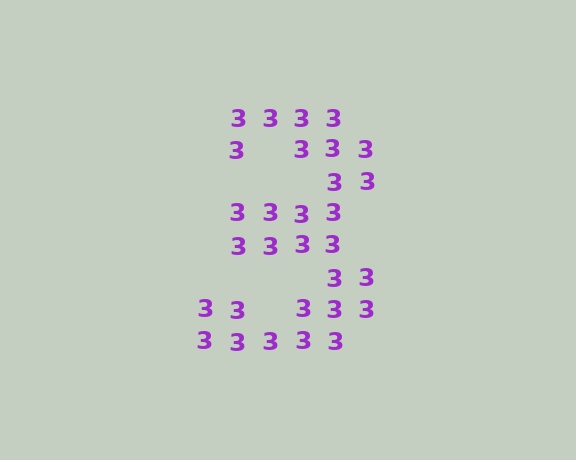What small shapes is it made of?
It is made of small digit 3's.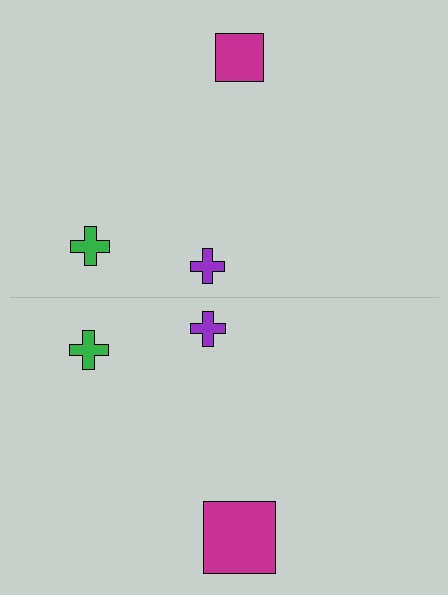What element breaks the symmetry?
The magenta square on the bottom side has a different size than its mirror counterpart.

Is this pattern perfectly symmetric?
No, the pattern is not perfectly symmetric. The magenta square on the bottom side has a different size than its mirror counterpart.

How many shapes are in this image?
There are 6 shapes in this image.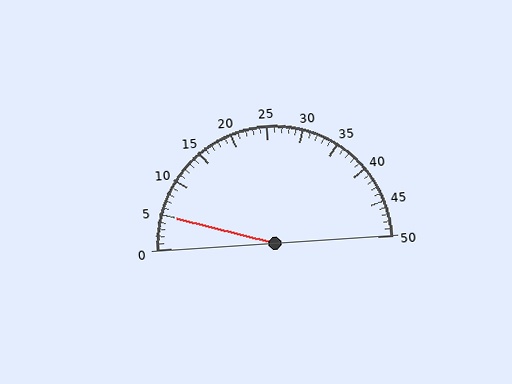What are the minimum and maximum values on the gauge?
The gauge ranges from 0 to 50.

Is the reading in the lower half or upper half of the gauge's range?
The reading is in the lower half of the range (0 to 50).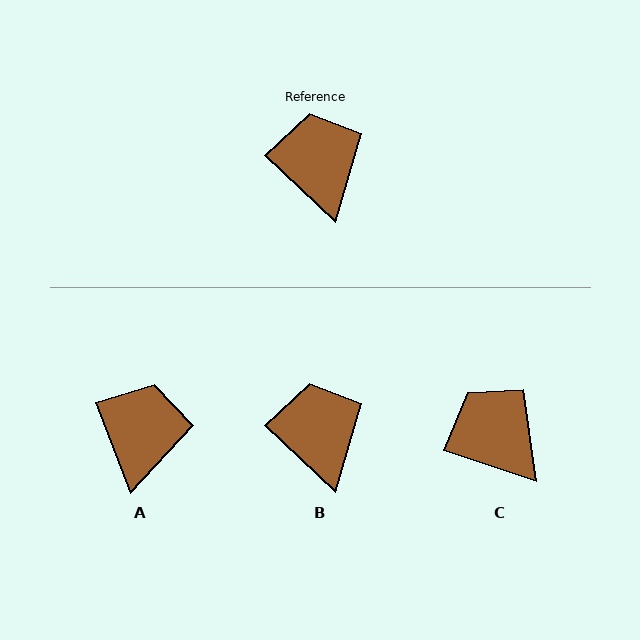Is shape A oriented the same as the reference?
No, it is off by about 26 degrees.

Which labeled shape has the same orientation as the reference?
B.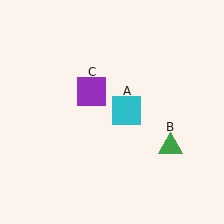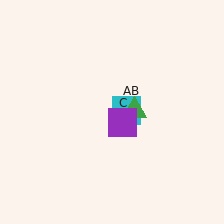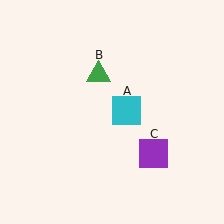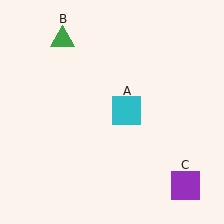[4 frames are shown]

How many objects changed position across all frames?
2 objects changed position: green triangle (object B), purple square (object C).